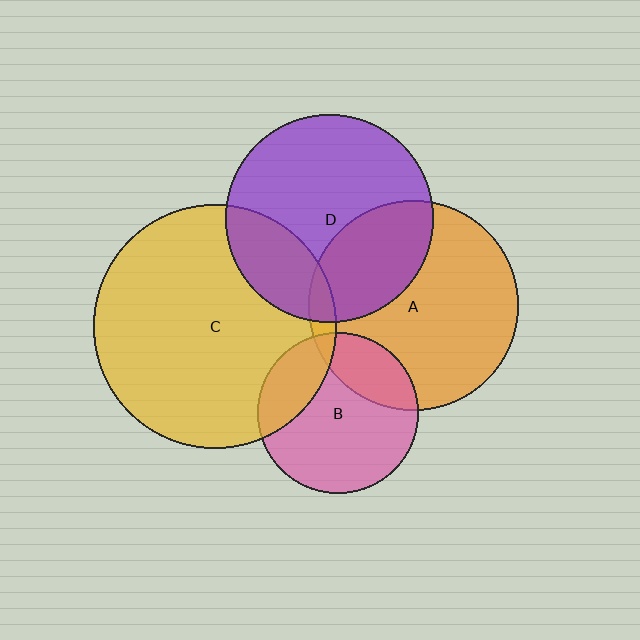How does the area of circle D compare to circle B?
Approximately 1.7 times.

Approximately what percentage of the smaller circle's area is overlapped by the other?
Approximately 5%.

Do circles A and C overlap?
Yes.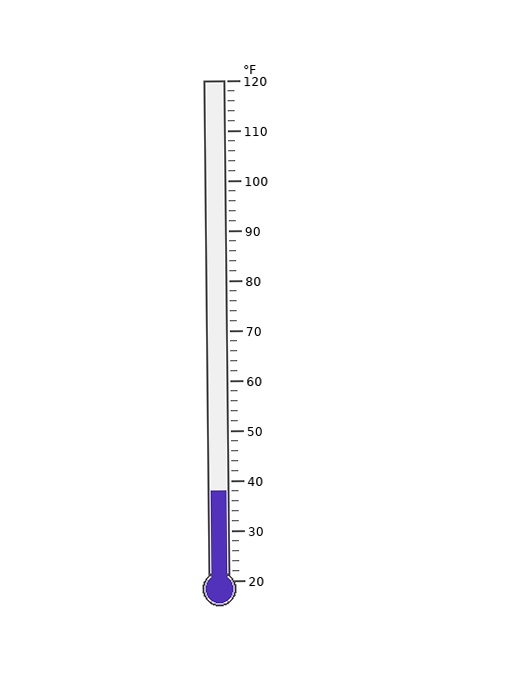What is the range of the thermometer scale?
The thermometer scale ranges from 20°F to 120°F.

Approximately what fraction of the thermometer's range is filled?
The thermometer is filled to approximately 20% of its range.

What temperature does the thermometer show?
The thermometer shows approximately 38°F.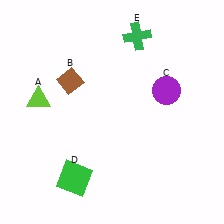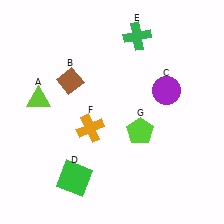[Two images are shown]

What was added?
An orange cross (F), a lime pentagon (G) were added in Image 2.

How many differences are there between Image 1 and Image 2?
There are 2 differences between the two images.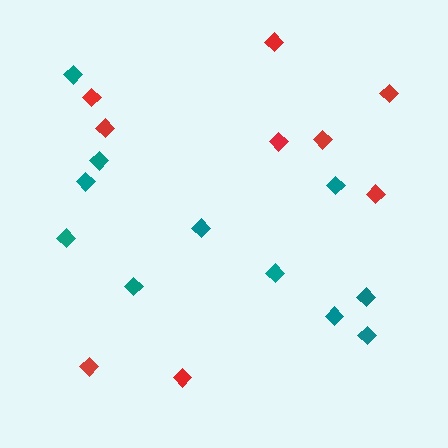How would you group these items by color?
There are 2 groups: one group of red diamonds (9) and one group of teal diamonds (11).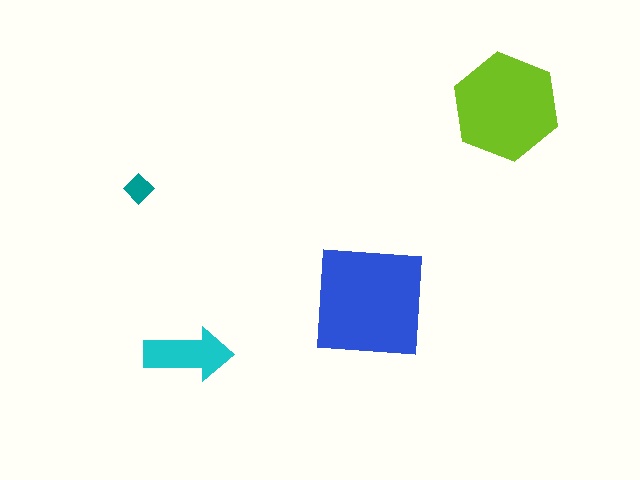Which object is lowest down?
The cyan arrow is bottommost.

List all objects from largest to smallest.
The blue square, the lime hexagon, the cyan arrow, the teal diamond.